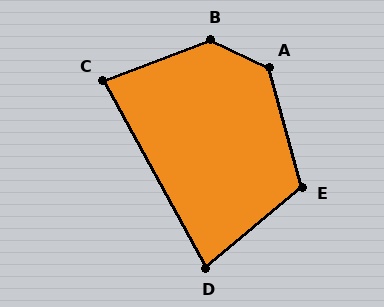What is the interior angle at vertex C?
Approximately 82 degrees (acute).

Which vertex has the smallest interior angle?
D, at approximately 79 degrees.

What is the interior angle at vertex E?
Approximately 114 degrees (obtuse).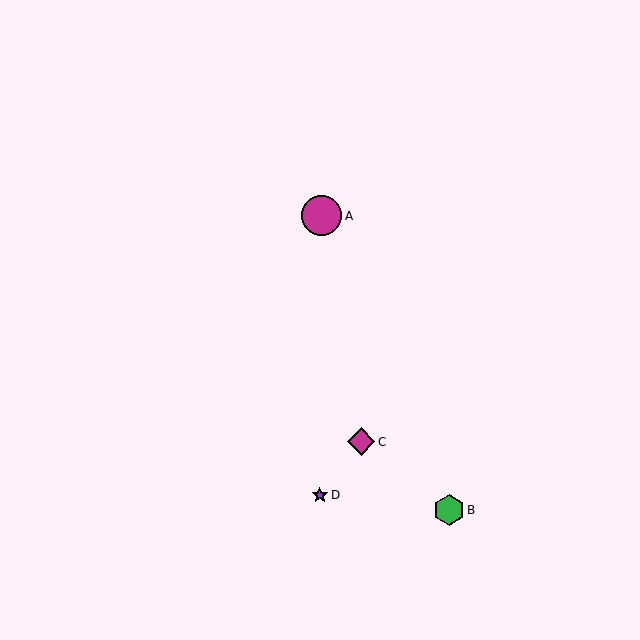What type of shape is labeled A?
Shape A is a magenta circle.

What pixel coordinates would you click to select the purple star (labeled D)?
Click at (320, 495) to select the purple star D.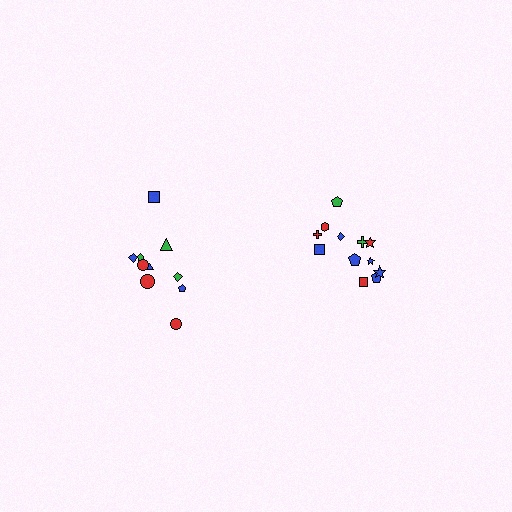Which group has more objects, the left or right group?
The right group.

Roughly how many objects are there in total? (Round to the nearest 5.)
Roughly 20 objects in total.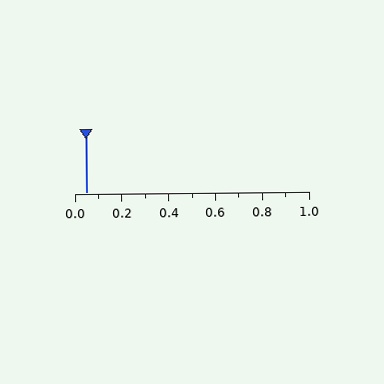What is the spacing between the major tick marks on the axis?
The major ticks are spaced 0.2 apart.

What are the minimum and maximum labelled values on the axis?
The axis runs from 0.0 to 1.0.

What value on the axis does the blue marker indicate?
The marker indicates approximately 0.05.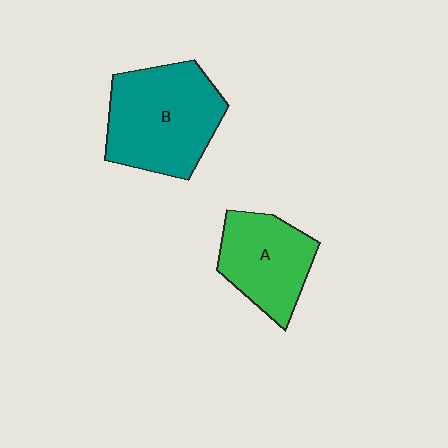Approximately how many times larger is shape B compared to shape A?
Approximately 1.4 times.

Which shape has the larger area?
Shape B (teal).